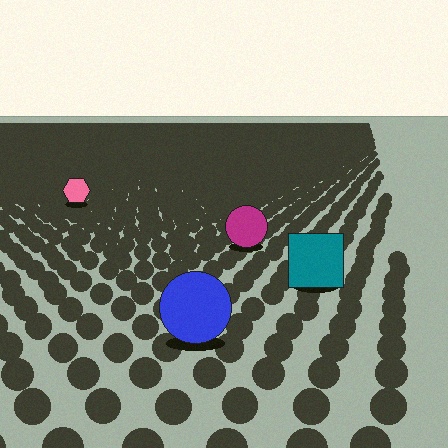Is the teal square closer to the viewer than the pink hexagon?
Yes. The teal square is closer — you can tell from the texture gradient: the ground texture is coarser near it.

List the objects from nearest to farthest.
From nearest to farthest: the blue circle, the teal square, the magenta circle, the pink hexagon.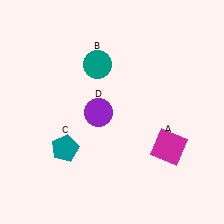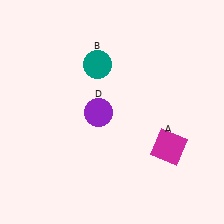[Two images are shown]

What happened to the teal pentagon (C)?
The teal pentagon (C) was removed in Image 2. It was in the bottom-left area of Image 1.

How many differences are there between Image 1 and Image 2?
There is 1 difference between the two images.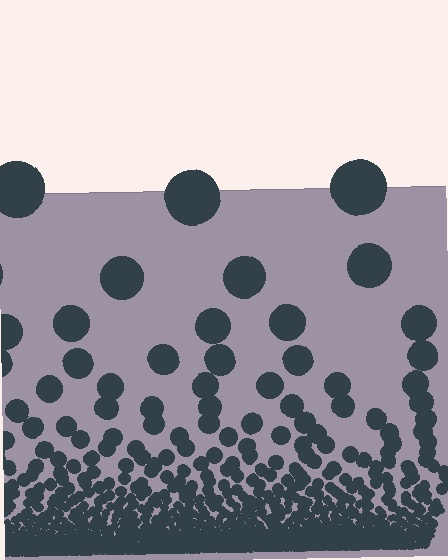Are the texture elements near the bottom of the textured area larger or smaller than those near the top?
Smaller. The gradient is inverted — elements near the bottom are smaller and denser.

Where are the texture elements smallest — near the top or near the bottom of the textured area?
Near the bottom.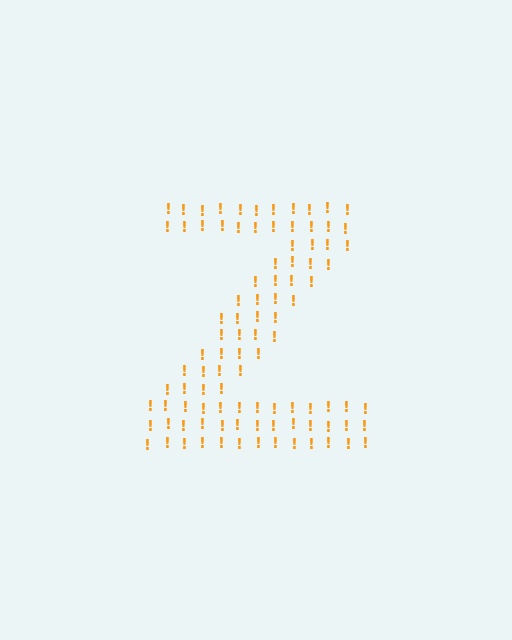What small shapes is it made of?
It is made of small exclamation marks.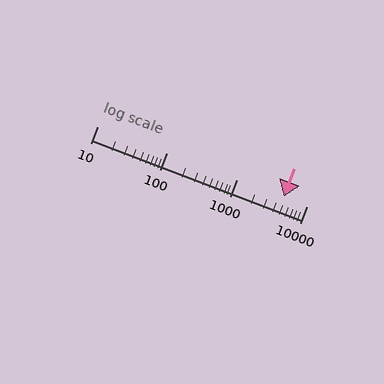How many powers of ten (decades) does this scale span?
The scale spans 3 decades, from 10 to 10000.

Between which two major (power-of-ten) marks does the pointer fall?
The pointer is between 1000 and 10000.